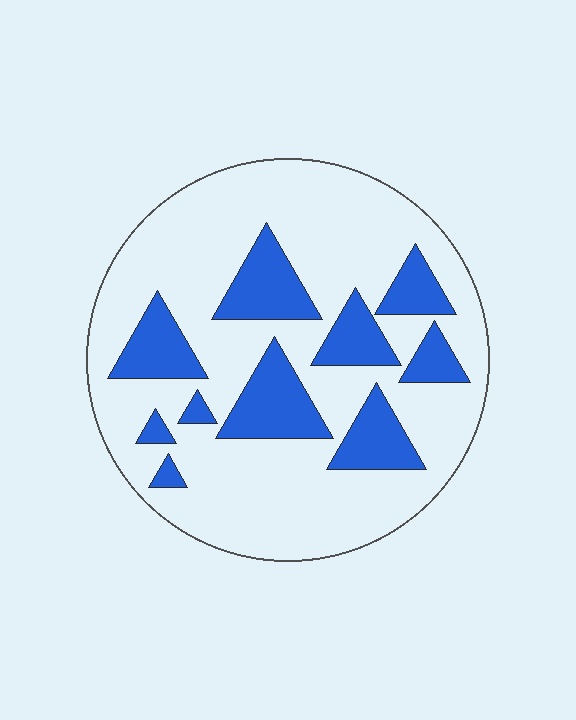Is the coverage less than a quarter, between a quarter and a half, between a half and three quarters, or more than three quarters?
Between a quarter and a half.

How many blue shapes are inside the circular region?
10.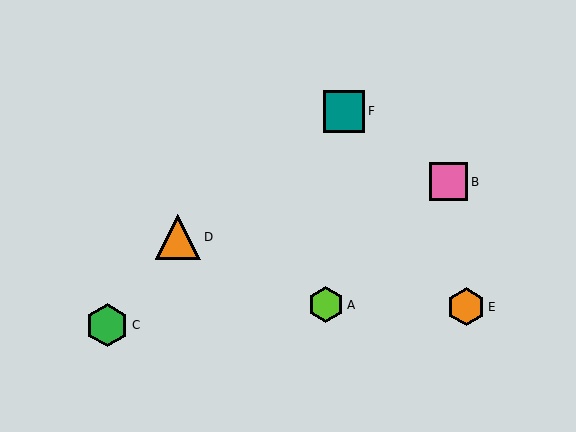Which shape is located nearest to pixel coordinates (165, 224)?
The orange triangle (labeled D) at (178, 237) is nearest to that location.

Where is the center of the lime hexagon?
The center of the lime hexagon is at (326, 305).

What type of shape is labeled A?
Shape A is a lime hexagon.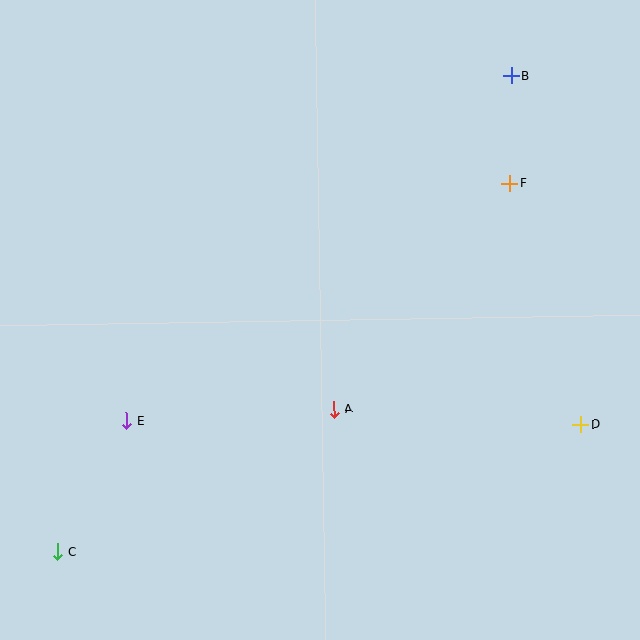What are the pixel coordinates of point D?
Point D is at (581, 424).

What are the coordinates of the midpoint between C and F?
The midpoint between C and F is at (284, 368).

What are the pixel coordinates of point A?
Point A is at (334, 409).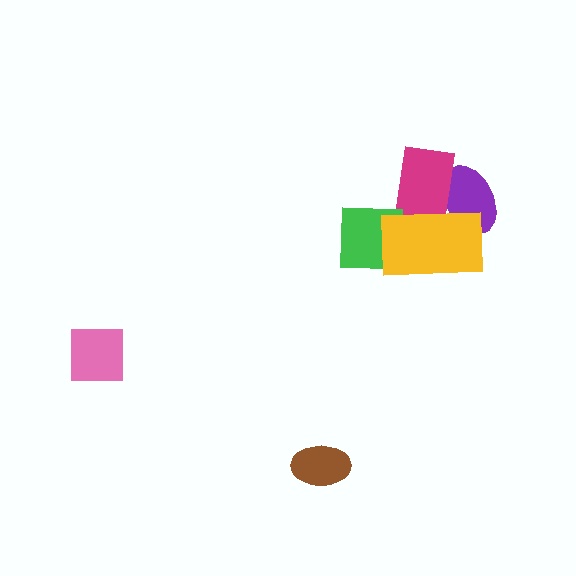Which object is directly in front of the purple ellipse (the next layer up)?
The magenta rectangle is directly in front of the purple ellipse.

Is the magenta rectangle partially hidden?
Yes, it is partially covered by another shape.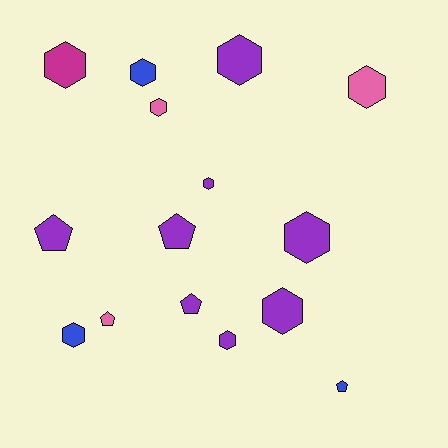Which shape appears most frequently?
Hexagon, with 10 objects.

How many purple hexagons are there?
There are 5 purple hexagons.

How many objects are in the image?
There are 15 objects.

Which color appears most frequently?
Purple, with 8 objects.